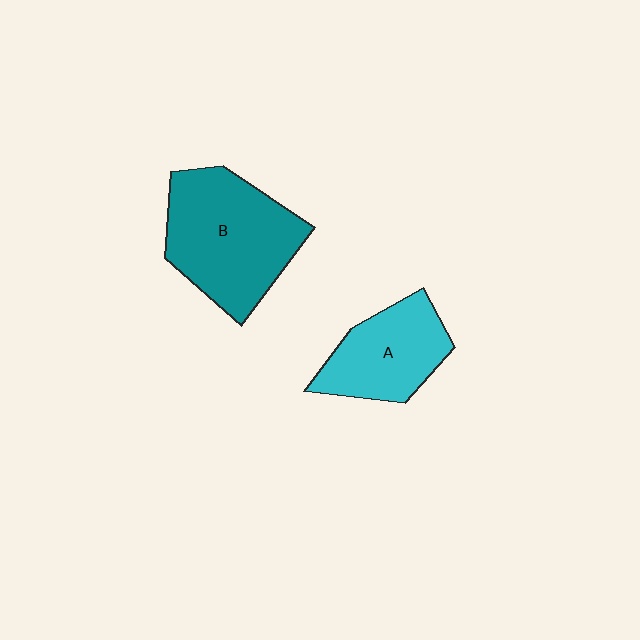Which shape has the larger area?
Shape B (teal).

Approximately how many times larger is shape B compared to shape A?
Approximately 1.5 times.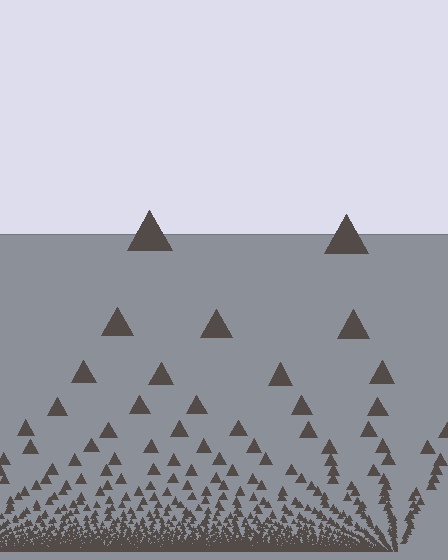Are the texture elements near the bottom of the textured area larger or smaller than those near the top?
Smaller. The gradient is inverted — elements near the bottom are smaller and denser.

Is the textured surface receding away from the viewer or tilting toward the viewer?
The surface appears to tilt toward the viewer. Texture elements get larger and sparser toward the top.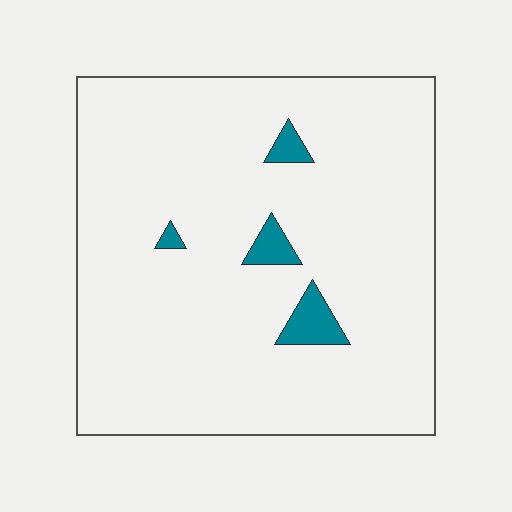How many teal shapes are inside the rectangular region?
4.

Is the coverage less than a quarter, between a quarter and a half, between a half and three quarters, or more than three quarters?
Less than a quarter.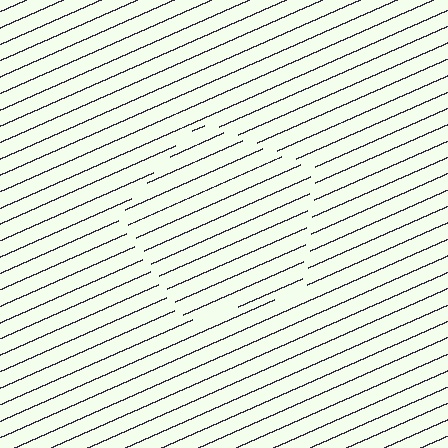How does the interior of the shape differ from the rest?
The interior of the shape contains the same grating, shifted by half a period — the contour is defined by the phase discontinuity where line-ends from the inner and outer gratings abut.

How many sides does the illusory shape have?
5 sides — the line-ends trace a pentagon.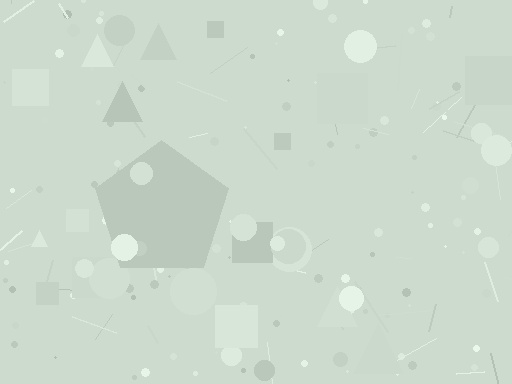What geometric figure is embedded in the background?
A pentagon is embedded in the background.